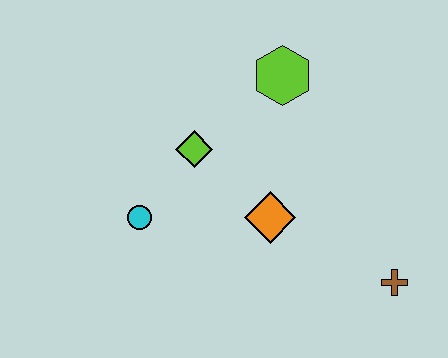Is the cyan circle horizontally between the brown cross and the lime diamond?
No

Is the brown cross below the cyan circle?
Yes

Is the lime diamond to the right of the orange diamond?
No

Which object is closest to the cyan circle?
The lime diamond is closest to the cyan circle.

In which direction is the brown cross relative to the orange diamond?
The brown cross is to the right of the orange diamond.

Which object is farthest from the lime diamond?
The brown cross is farthest from the lime diamond.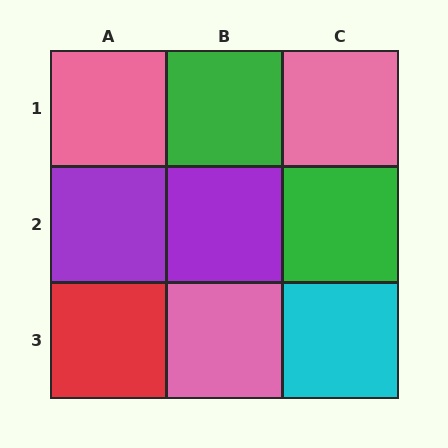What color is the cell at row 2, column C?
Green.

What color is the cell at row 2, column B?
Purple.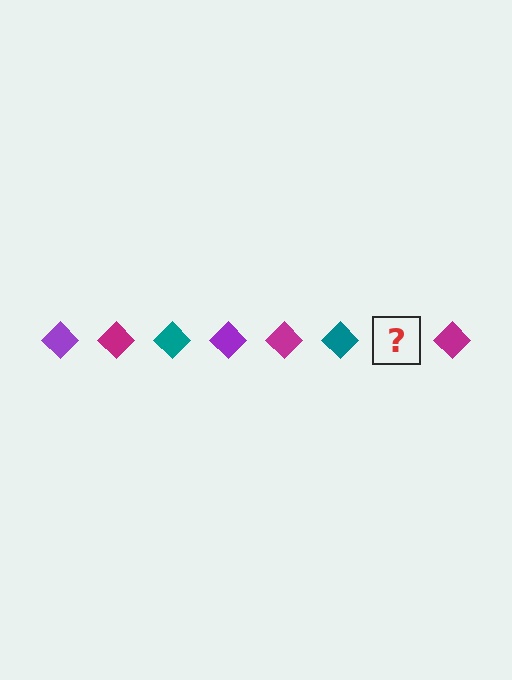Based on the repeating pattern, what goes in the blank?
The blank should be a purple diamond.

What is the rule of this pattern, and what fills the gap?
The rule is that the pattern cycles through purple, magenta, teal diamonds. The gap should be filled with a purple diamond.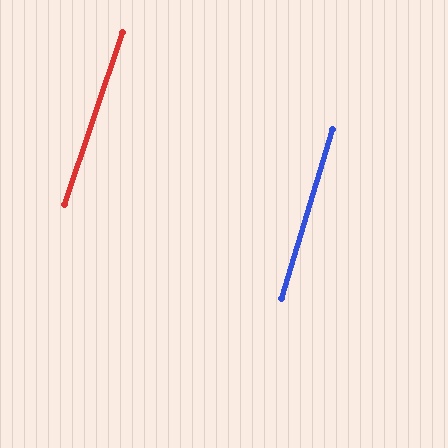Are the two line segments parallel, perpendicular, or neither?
Parallel — their directions differ by only 1.7°.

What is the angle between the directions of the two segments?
Approximately 2 degrees.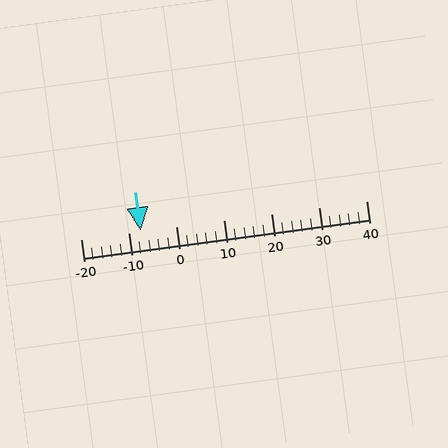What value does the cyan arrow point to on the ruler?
The cyan arrow points to approximately -7.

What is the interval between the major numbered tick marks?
The major tick marks are spaced 10 units apart.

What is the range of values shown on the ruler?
The ruler shows values from -20 to 40.